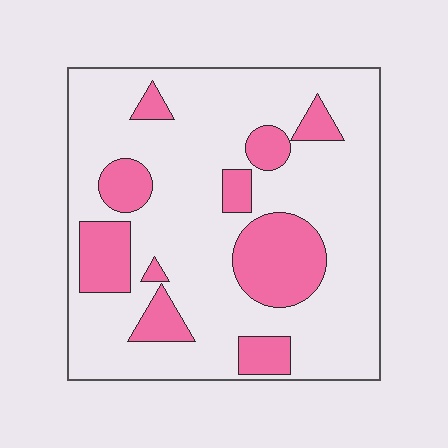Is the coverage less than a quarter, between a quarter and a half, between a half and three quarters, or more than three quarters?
Less than a quarter.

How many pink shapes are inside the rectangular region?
10.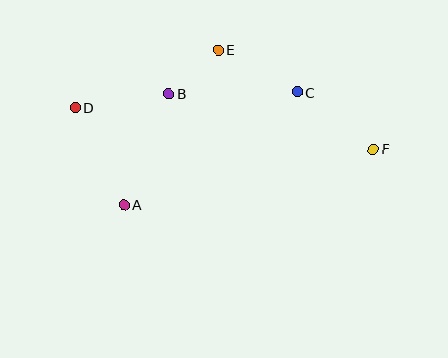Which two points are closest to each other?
Points B and E are closest to each other.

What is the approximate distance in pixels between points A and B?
The distance between A and B is approximately 120 pixels.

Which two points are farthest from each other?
Points D and F are farthest from each other.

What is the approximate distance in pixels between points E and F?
The distance between E and F is approximately 184 pixels.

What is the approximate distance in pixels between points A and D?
The distance between A and D is approximately 109 pixels.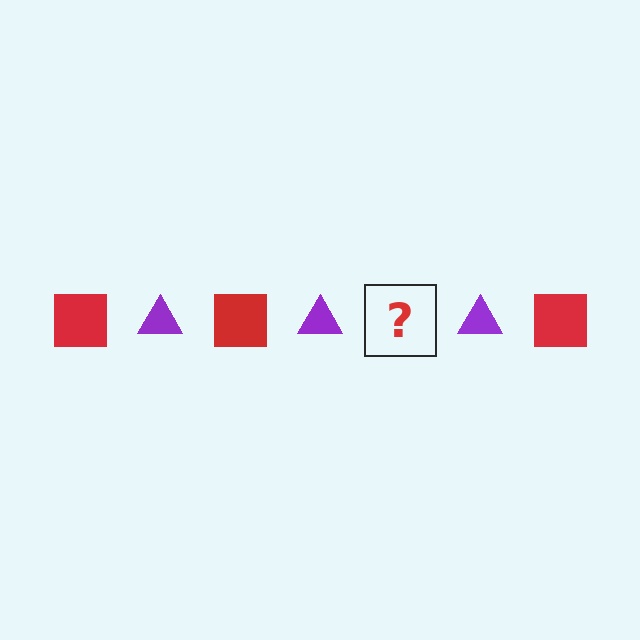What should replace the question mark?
The question mark should be replaced with a red square.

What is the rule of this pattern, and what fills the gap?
The rule is that the pattern alternates between red square and purple triangle. The gap should be filled with a red square.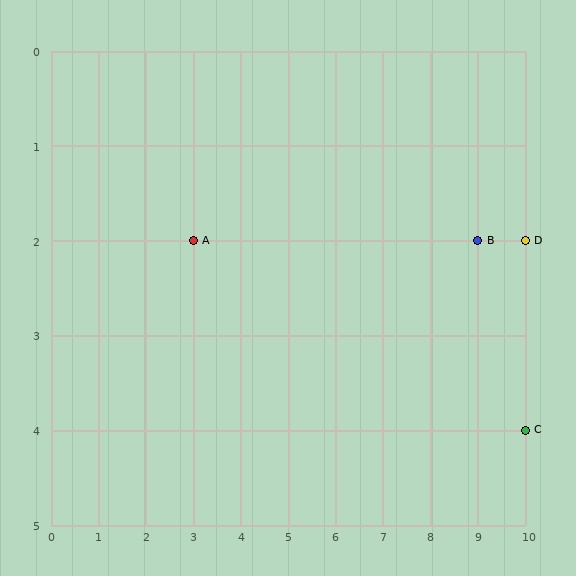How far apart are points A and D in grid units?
Points A and D are 7 columns apart.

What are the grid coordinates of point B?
Point B is at grid coordinates (9, 2).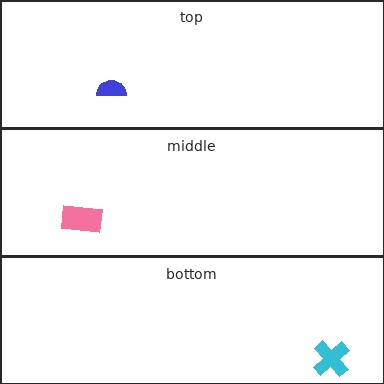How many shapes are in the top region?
1.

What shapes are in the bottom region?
The cyan cross.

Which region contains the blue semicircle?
The top region.